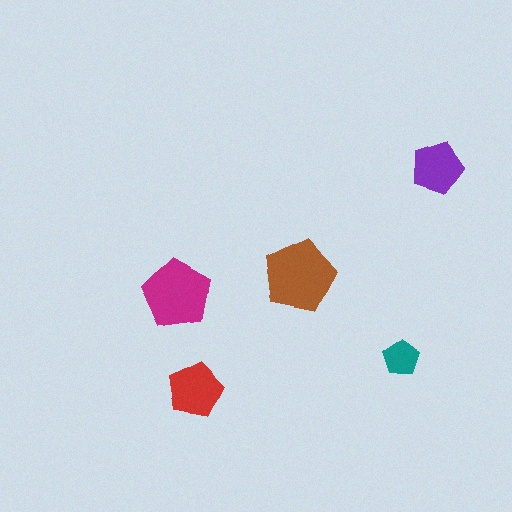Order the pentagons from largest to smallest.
the brown one, the magenta one, the red one, the purple one, the teal one.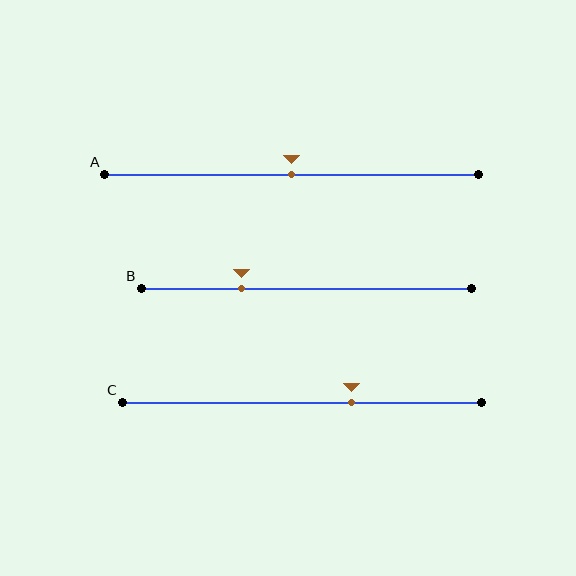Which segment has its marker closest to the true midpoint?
Segment A has its marker closest to the true midpoint.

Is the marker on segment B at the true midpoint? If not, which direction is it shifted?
No, the marker on segment B is shifted to the left by about 20% of the segment length.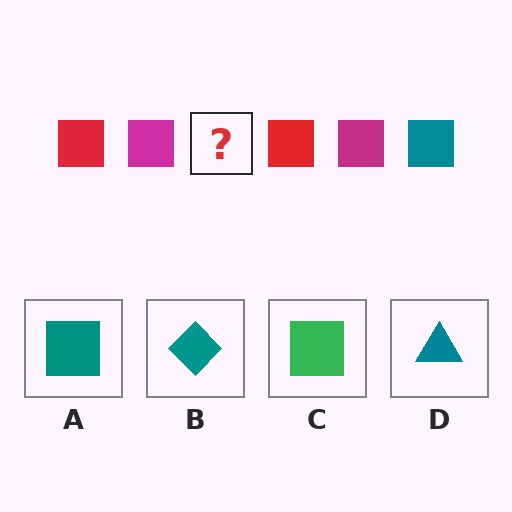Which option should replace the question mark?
Option A.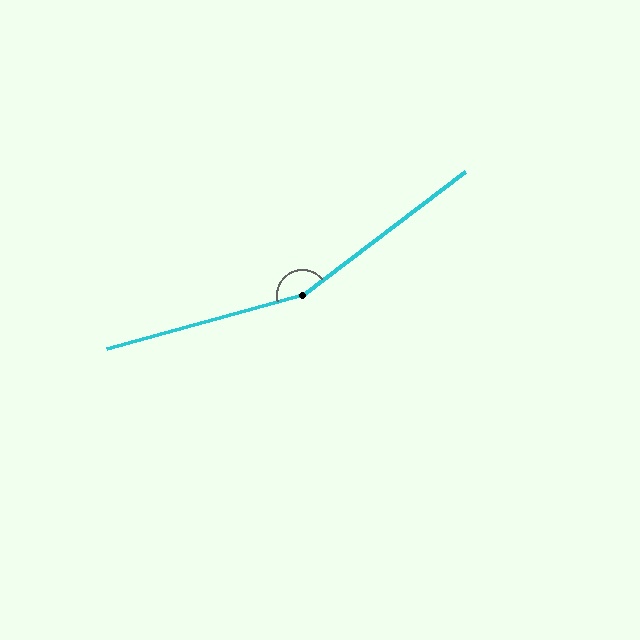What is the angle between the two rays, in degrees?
Approximately 158 degrees.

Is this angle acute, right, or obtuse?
It is obtuse.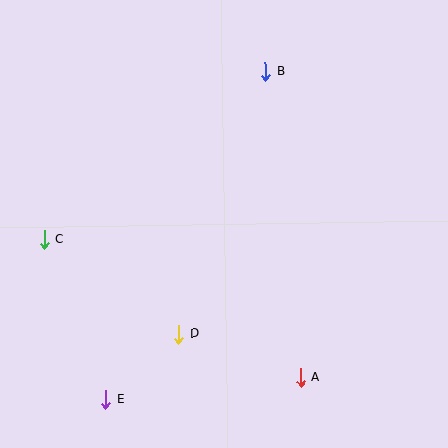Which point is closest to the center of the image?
Point D at (178, 334) is closest to the center.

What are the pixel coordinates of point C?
Point C is at (45, 239).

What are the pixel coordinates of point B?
Point B is at (265, 71).